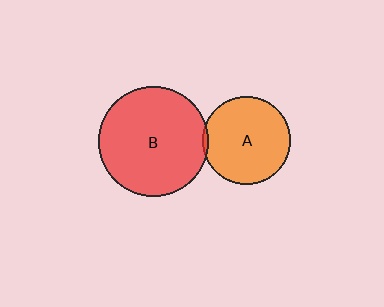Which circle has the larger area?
Circle B (red).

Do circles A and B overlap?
Yes.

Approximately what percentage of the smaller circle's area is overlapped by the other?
Approximately 5%.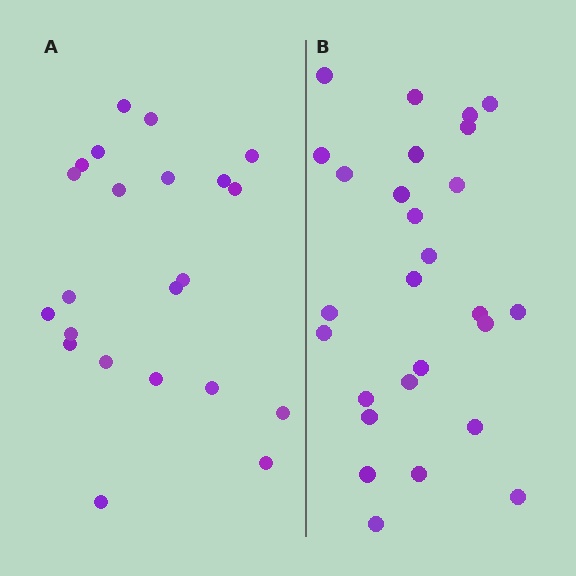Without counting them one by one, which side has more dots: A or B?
Region B (the right region) has more dots.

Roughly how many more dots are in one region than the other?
Region B has about 5 more dots than region A.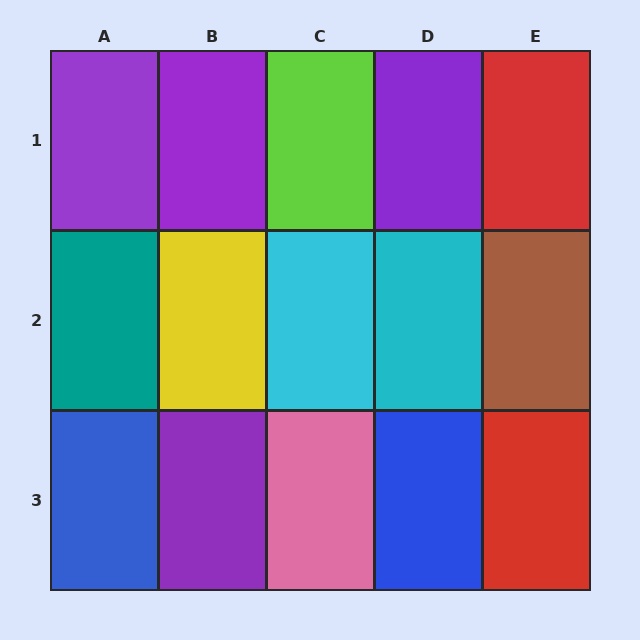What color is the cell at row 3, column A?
Blue.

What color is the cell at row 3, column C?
Pink.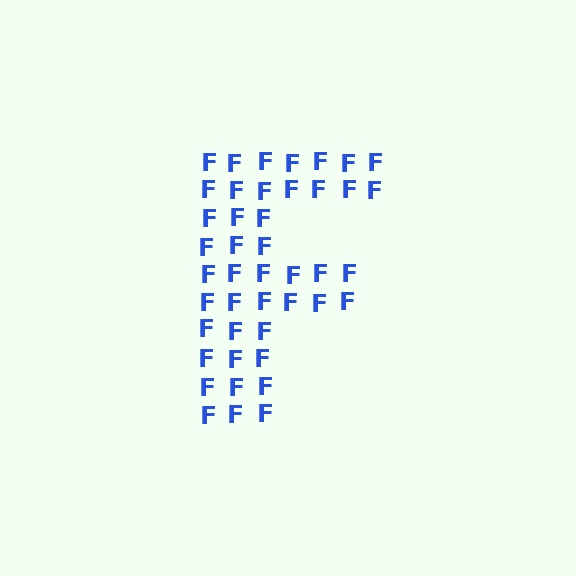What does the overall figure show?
The overall figure shows the letter F.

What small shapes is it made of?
It is made of small letter F's.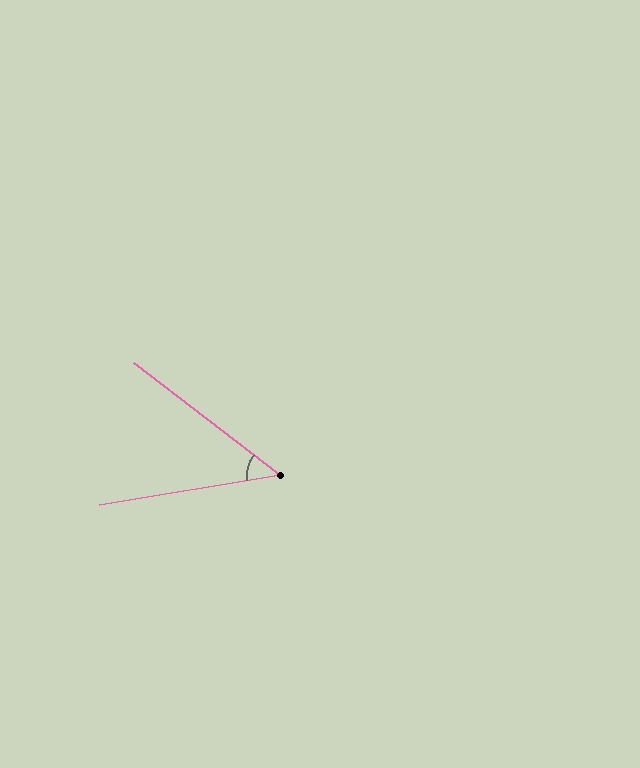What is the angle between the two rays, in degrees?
Approximately 47 degrees.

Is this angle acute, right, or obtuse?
It is acute.